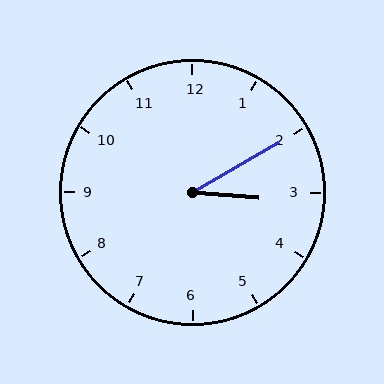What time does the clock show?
3:10.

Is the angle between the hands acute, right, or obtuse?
It is acute.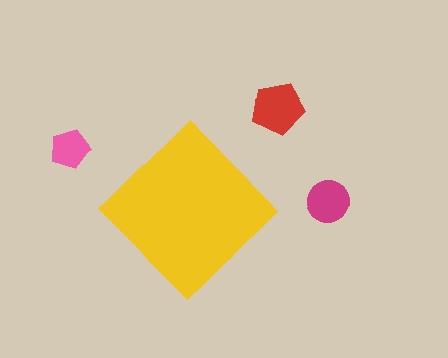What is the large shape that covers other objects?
A yellow diamond.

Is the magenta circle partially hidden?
No, the magenta circle is fully visible.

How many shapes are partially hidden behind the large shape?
0 shapes are partially hidden.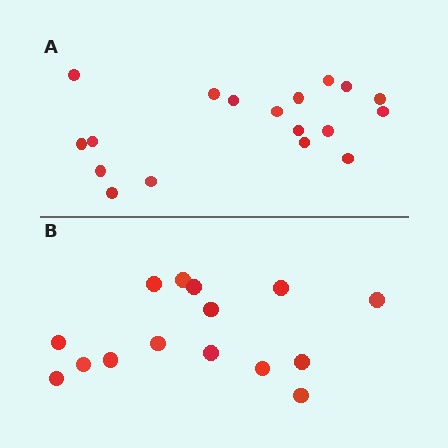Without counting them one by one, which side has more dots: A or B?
Region A (the top region) has more dots.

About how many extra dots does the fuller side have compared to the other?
Region A has just a few more — roughly 2 or 3 more dots than region B.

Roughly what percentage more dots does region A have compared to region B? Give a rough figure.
About 20% more.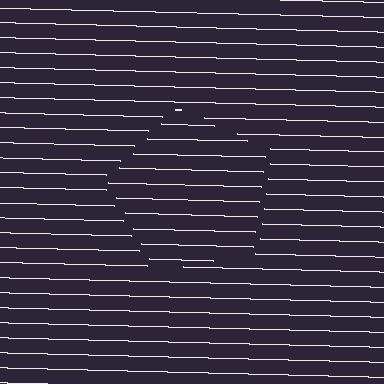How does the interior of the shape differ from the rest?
The interior of the shape contains the same grating, shifted by half a period — the contour is defined by the phase discontinuity where line-ends from the inner and outer gratings abut.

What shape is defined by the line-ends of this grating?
An illusory pentagon. The interior of the shape contains the same grating, shifted by half a period — the contour is defined by the phase discontinuity where line-ends from the inner and outer gratings abut.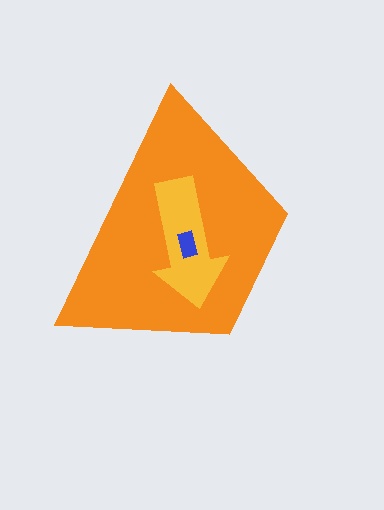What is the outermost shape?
The orange trapezoid.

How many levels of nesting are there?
3.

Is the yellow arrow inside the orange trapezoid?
Yes.